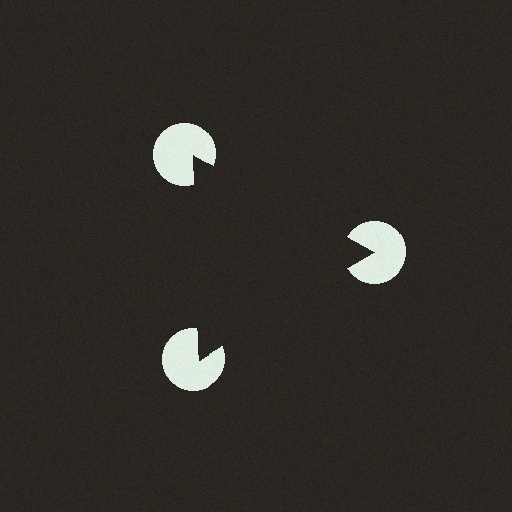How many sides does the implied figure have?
3 sides.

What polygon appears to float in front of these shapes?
An illusory triangle — its edges are inferred from the aligned wedge cuts in the pac-man discs, not physically drawn.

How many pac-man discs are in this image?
There are 3 — one at each vertex of the illusory triangle.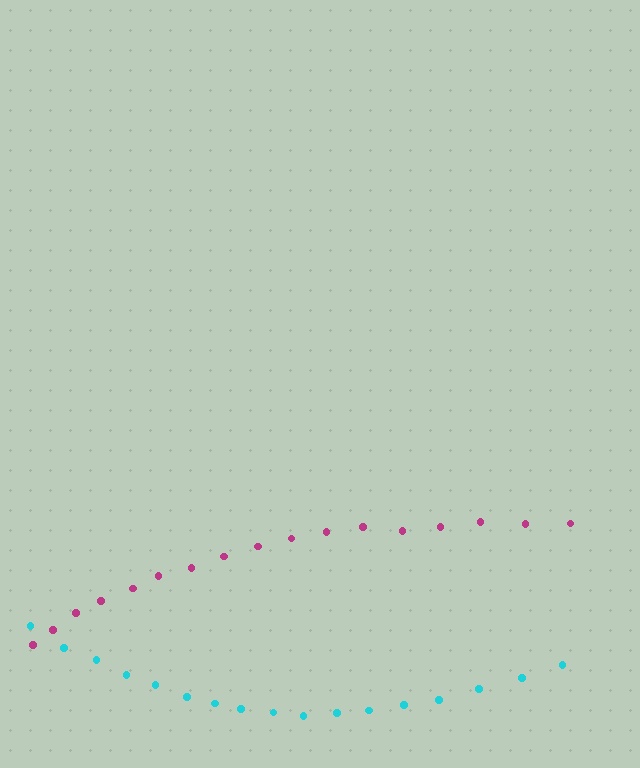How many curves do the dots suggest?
There are 2 distinct paths.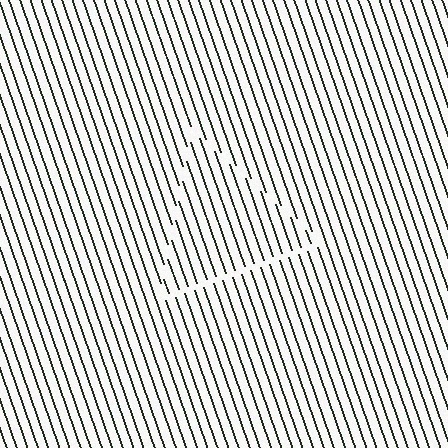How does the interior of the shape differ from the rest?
The interior of the shape contains the same grating, shifted by half a period — the contour is defined by the phase discontinuity where line-ends from the inner and outer gratings abut.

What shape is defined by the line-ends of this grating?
An illusory triangle. The interior of the shape contains the same grating, shifted by half a period — the contour is defined by the phase discontinuity where line-ends from the inner and outer gratings abut.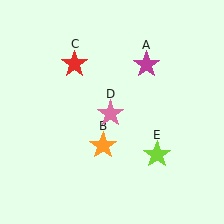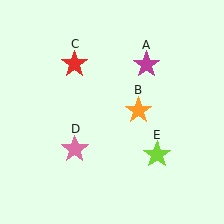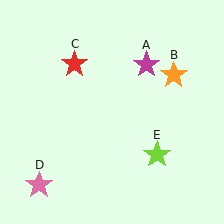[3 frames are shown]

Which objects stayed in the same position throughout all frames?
Magenta star (object A) and red star (object C) and lime star (object E) remained stationary.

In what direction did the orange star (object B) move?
The orange star (object B) moved up and to the right.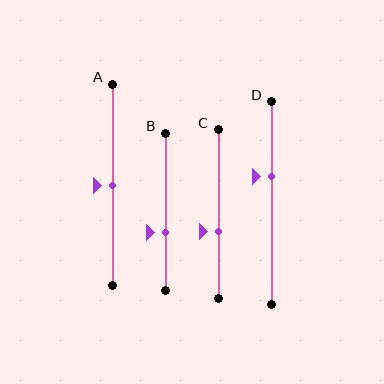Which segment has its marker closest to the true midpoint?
Segment A has its marker closest to the true midpoint.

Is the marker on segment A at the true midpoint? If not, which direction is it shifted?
Yes, the marker on segment A is at the true midpoint.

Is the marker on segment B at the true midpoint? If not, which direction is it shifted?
No, the marker on segment B is shifted downward by about 13% of the segment length.